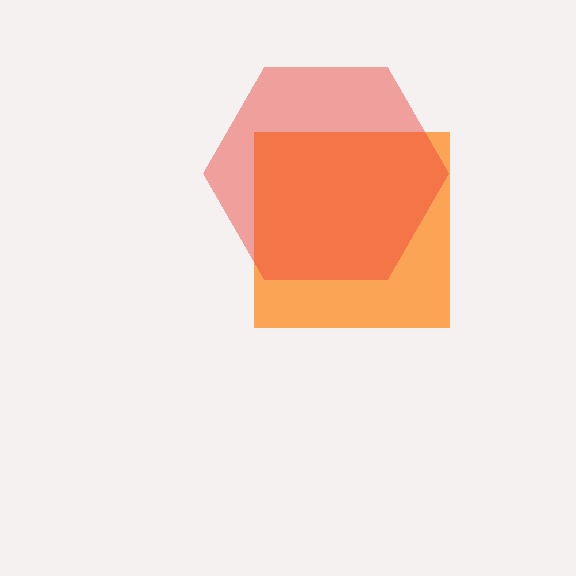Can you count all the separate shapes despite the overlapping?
Yes, there are 2 separate shapes.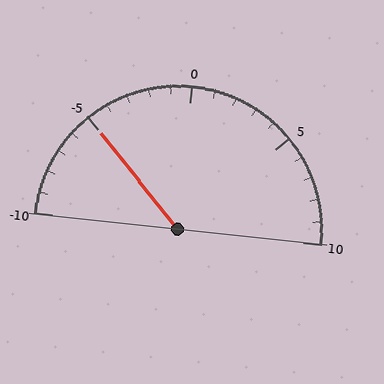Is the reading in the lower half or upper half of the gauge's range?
The reading is in the lower half of the range (-10 to 10).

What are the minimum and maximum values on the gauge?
The gauge ranges from -10 to 10.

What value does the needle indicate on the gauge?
The needle indicates approximately -5.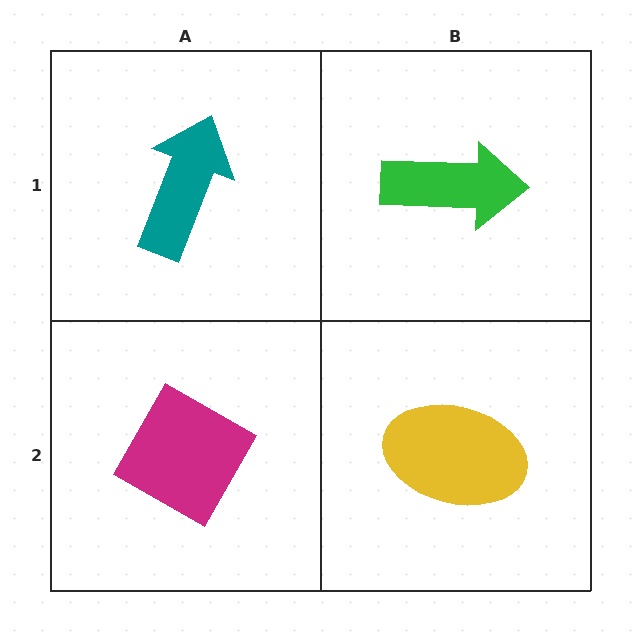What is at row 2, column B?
A yellow ellipse.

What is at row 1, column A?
A teal arrow.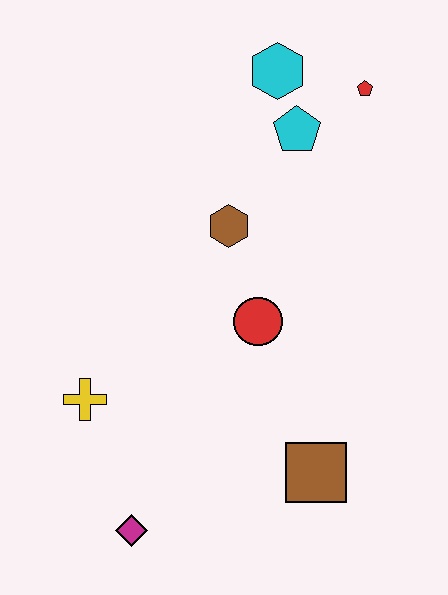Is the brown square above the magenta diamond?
Yes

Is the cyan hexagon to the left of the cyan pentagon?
Yes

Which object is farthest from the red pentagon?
The magenta diamond is farthest from the red pentagon.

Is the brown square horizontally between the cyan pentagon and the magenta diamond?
No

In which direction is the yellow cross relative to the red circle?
The yellow cross is to the left of the red circle.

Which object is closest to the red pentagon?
The cyan pentagon is closest to the red pentagon.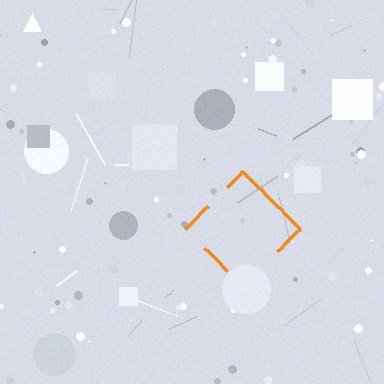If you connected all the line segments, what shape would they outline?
They would outline a diamond.